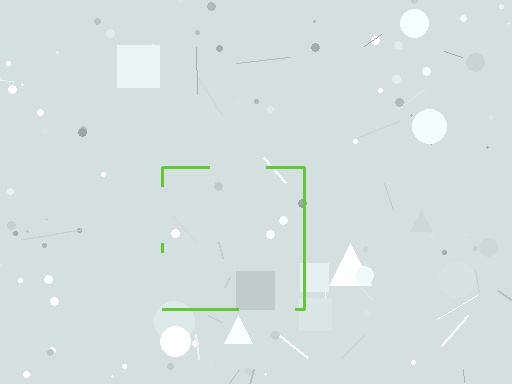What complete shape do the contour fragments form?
The contour fragments form a square.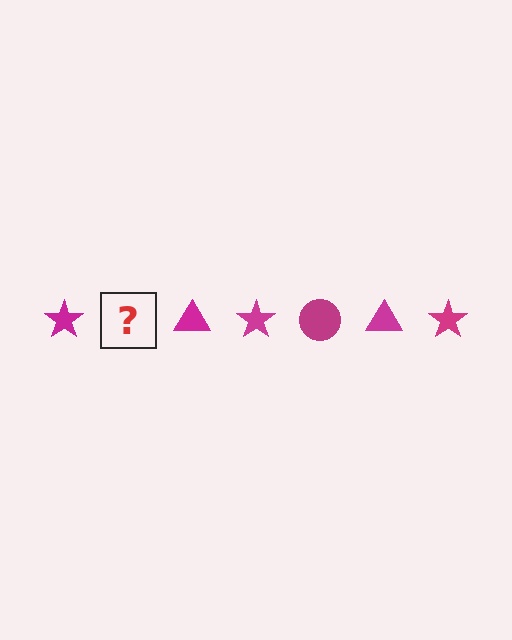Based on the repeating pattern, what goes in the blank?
The blank should be a magenta circle.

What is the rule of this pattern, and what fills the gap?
The rule is that the pattern cycles through star, circle, triangle shapes in magenta. The gap should be filled with a magenta circle.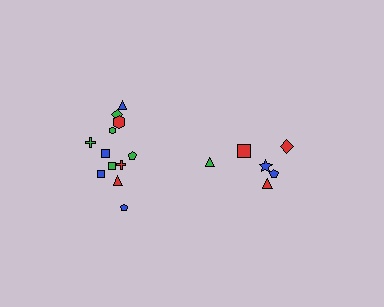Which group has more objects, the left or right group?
The left group.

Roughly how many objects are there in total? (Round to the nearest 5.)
Roughly 20 objects in total.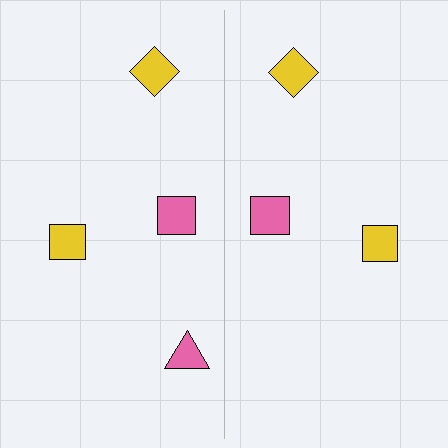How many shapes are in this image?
There are 7 shapes in this image.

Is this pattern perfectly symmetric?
No, the pattern is not perfectly symmetric. A pink triangle is missing from the right side.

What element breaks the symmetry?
A pink triangle is missing from the right side.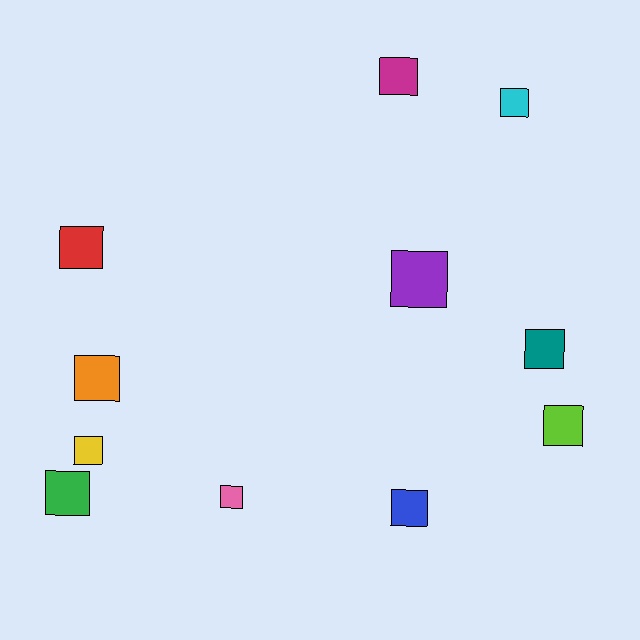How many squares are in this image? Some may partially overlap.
There are 11 squares.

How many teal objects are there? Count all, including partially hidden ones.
There is 1 teal object.